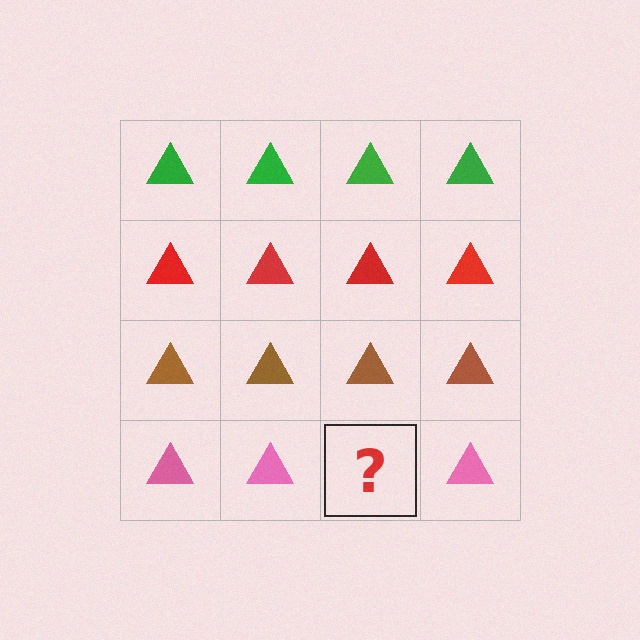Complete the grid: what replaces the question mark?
The question mark should be replaced with a pink triangle.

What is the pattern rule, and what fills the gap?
The rule is that each row has a consistent color. The gap should be filled with a pink triangle.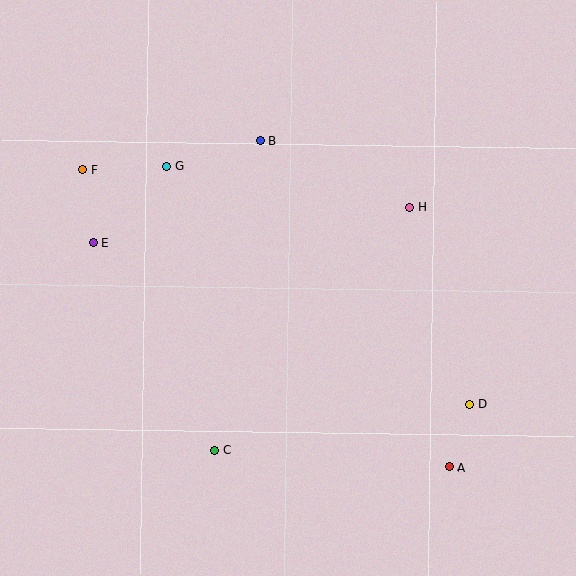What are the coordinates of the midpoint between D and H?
The midpoint between D and H is at (440, 305).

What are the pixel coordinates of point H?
Point H is at (410, 207).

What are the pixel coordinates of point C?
Point C is at (214, 450).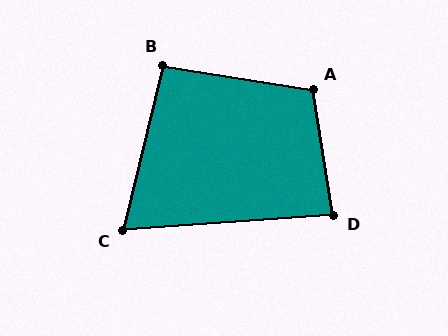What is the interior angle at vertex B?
Approximately 95 degrees (approximately right).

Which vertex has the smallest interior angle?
C, at approximately 72 degrees.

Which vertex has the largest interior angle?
A, at approximately 108 degrees.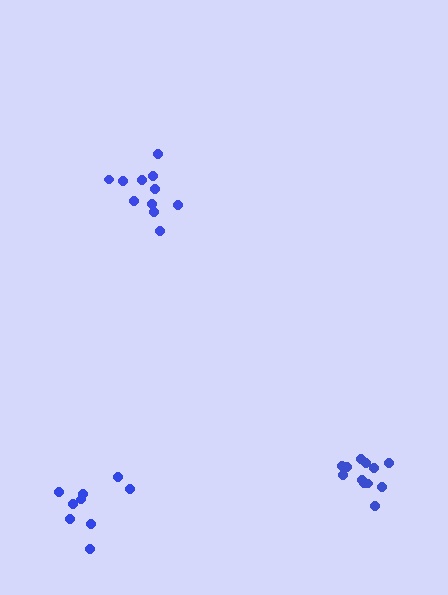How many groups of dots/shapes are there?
There are 3 groups.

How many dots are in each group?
Group 1: 12 dots, Group 2: 11 dots, Group 3: 9 dots (32 total).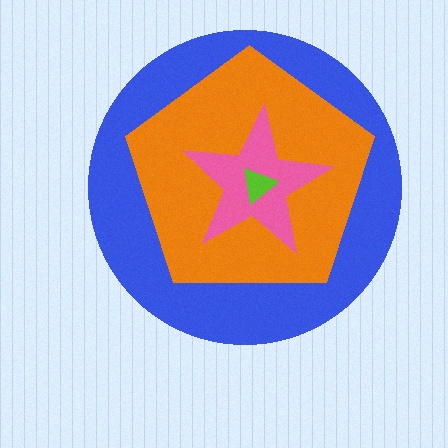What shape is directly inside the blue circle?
The orange pentagon.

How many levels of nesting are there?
4.